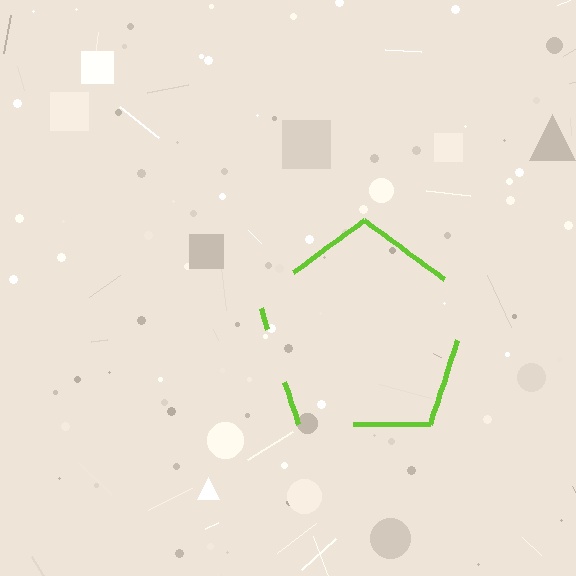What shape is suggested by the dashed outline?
The dashed outline suggests a pentagon.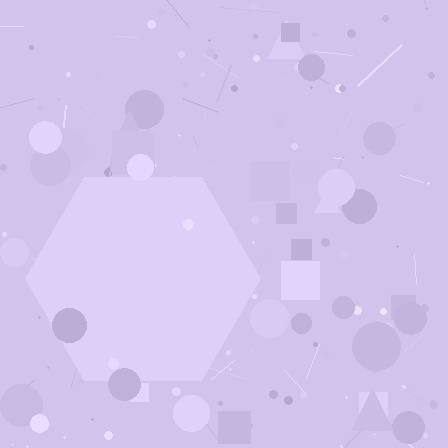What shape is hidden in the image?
A hexagon is hidden in the image.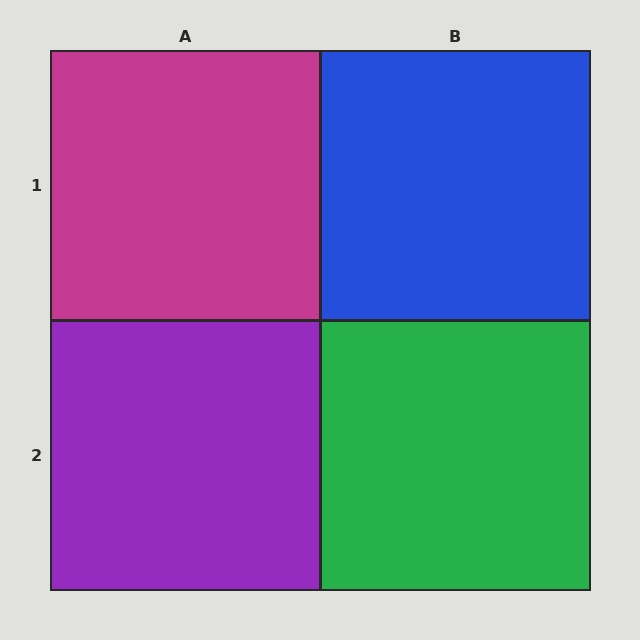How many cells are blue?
1 cell is blue.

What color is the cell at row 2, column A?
Purple.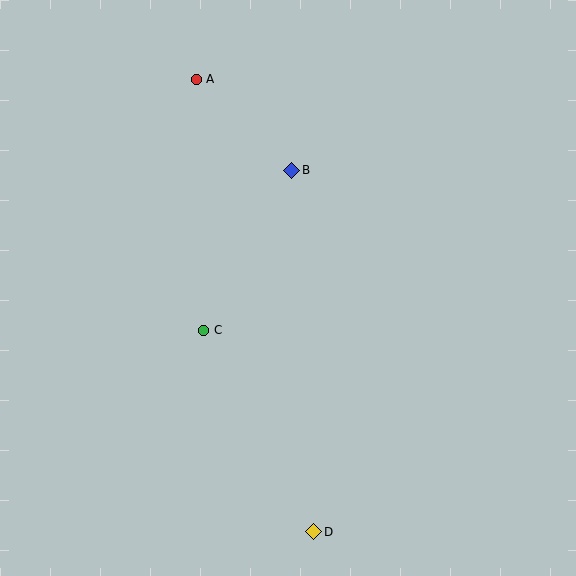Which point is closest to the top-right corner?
Point B is closest to the top-right corner.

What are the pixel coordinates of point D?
Point D is at (314, 532).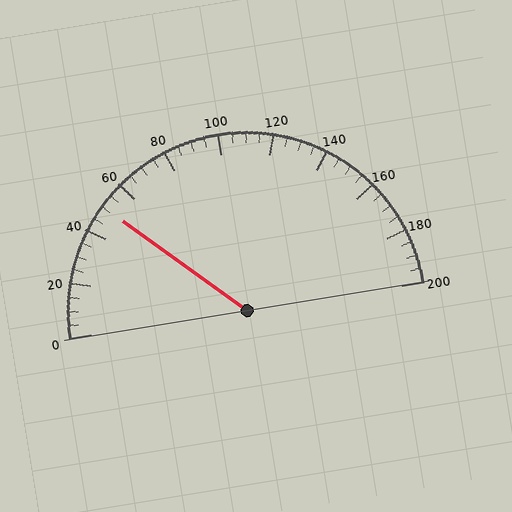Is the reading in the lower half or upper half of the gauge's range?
The reading is in the lower half of the range (0 to 200).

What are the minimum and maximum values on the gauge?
The gauge ranges from 0 to 200.